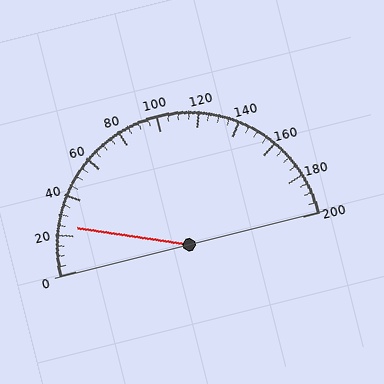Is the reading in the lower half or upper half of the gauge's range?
The reading is in the lower half of the range (0 to 200).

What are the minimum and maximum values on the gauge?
The gauge ranges from 0 to 200.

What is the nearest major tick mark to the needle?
The nearest major tick mark is 20.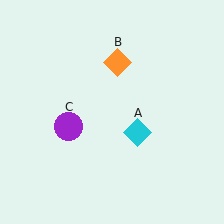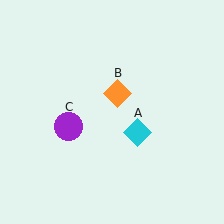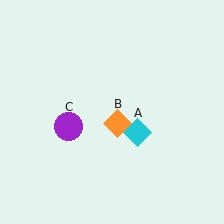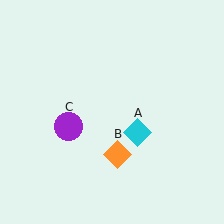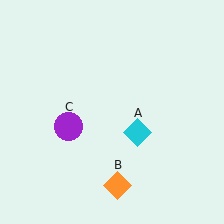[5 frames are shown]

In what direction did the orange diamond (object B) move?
The orange diamond (object B) moved down.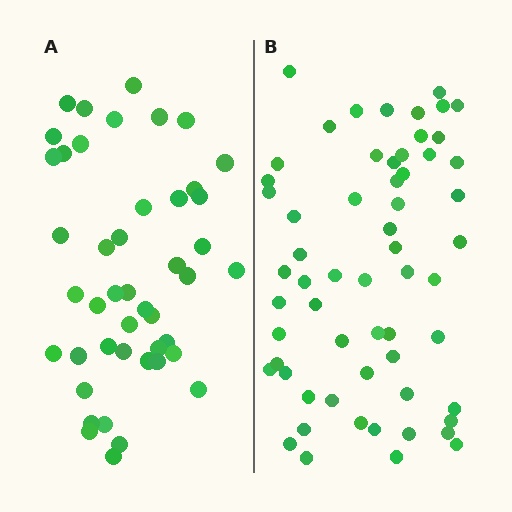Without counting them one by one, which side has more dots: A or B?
Region B (the right region) has more dots.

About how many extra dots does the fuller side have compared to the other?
Region B has approximately 15 more dots than region A.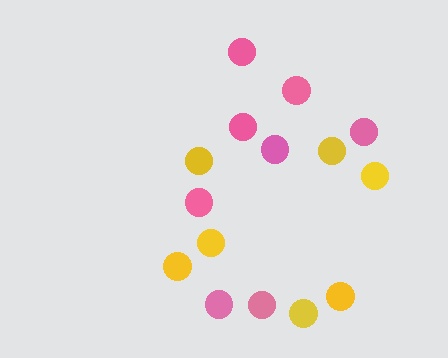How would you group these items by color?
There are 2 groups: one group of pink circles (8) and one group of yellow circles (7).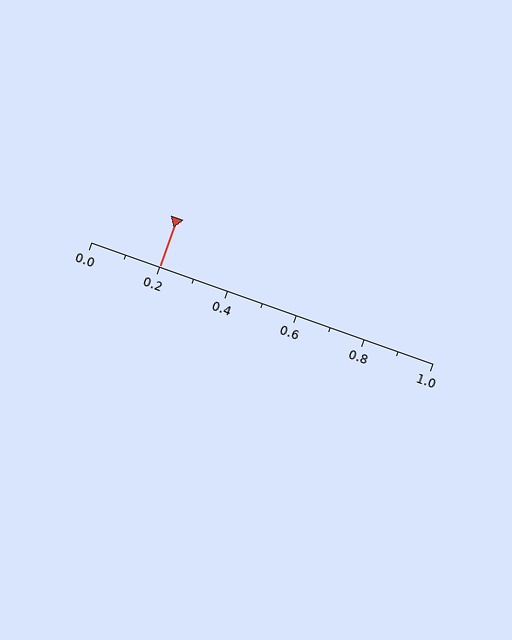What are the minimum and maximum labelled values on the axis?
The axis runs from 0.0 to 1.0.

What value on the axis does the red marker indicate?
The marker indicates approximately 0.2.